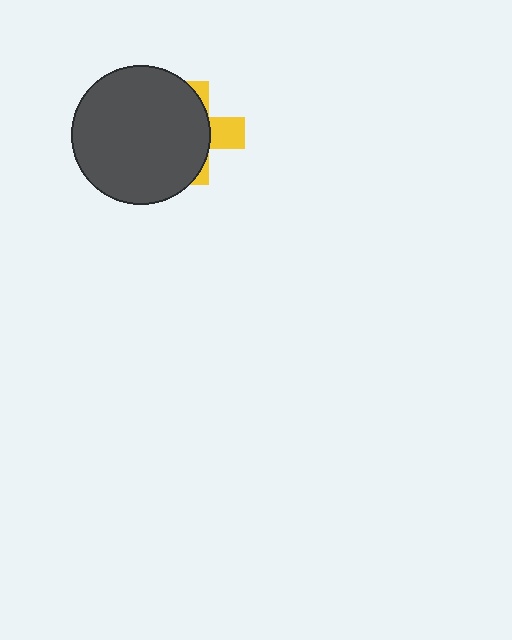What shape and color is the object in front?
The object in front is a dark gray circle.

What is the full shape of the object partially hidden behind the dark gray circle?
The partially hidden object is a yellow cross.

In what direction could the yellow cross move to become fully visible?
The yellow cross could move right. That would shift it out from behind the dark gray circle entirely.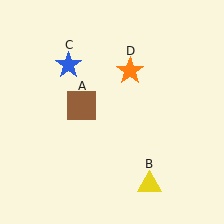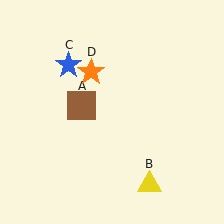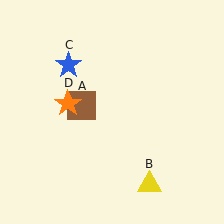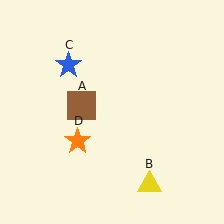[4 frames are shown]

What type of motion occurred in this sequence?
The orange star (object D) rotated counterclockwise around the center of the scene.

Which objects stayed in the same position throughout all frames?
Brown square (object A) and yellow triangle (object B) and blue star (object C) remained stationary.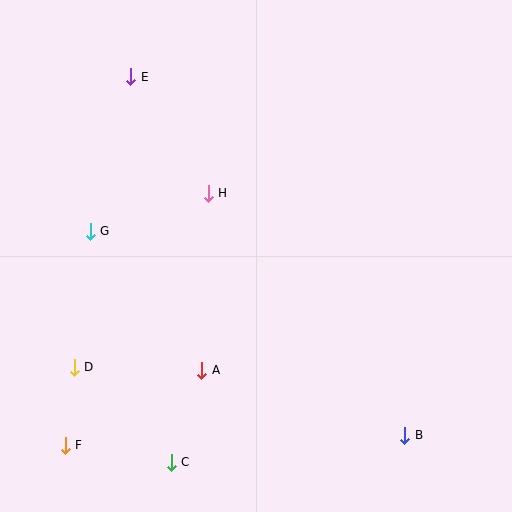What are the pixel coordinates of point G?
Point G is at (90, 231).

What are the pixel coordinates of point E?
Point E is at (131, 77).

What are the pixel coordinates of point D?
Point D is at (74, 367).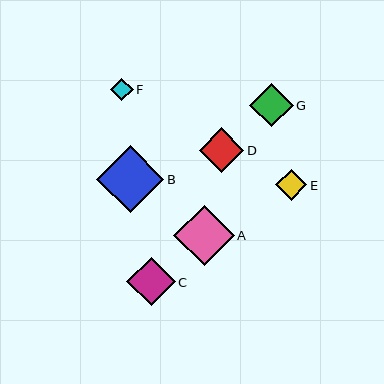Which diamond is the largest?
Diamond B is the largest with a size of approximately 67 pixels.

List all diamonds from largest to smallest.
From largest to smallest: B, A, C, D, G, E, F.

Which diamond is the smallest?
Diamond F is the smallest with a size of approximately 22 pixels.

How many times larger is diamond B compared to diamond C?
Diamond B is approximately 1.4 times the size of diamond C.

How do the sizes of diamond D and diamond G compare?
Diamond D and diamond G are approximately the same size.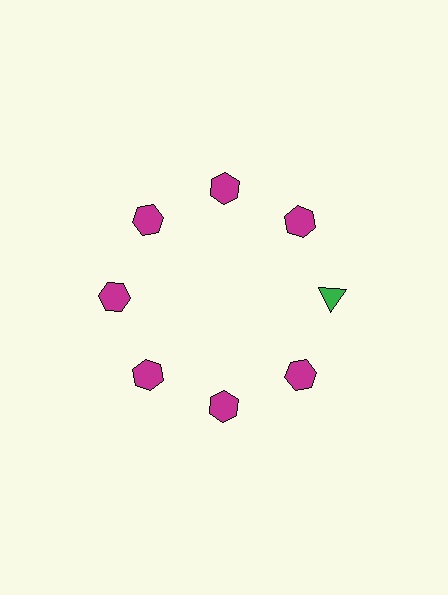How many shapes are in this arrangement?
There are 8 shapes arranged in a ring pattern.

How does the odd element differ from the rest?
It differs in both color (green instead of magenta) and shape (triangle instead of hexagon).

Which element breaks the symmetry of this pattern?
The green triangle at roughly the 3 o'clock position breaks the symmetry. All other shapes are magenta hexagons.